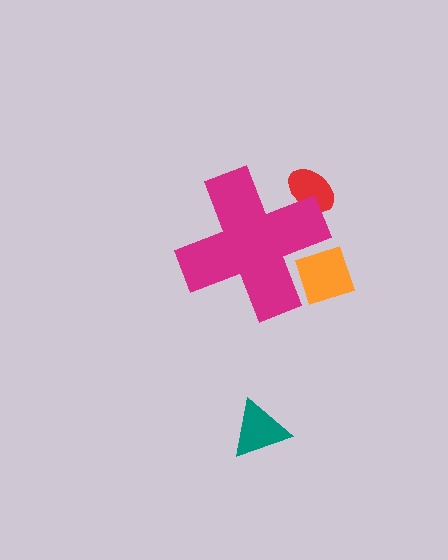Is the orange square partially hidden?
Yes, the orange square is partially hidden behind the magenta cross.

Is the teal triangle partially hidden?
No, the teal triangle is fully visible.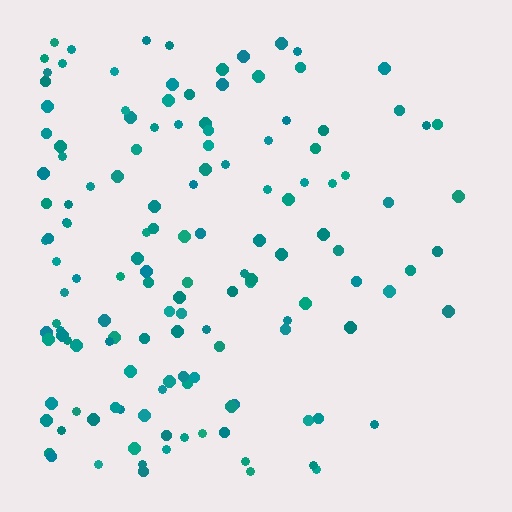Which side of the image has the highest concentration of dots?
The left.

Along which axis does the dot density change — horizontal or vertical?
Horizontal.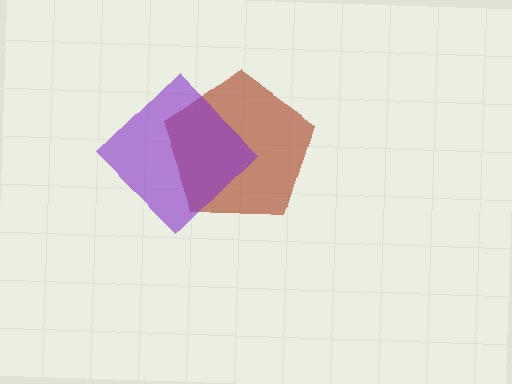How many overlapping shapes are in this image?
There are 2 overlapping shapes in the image.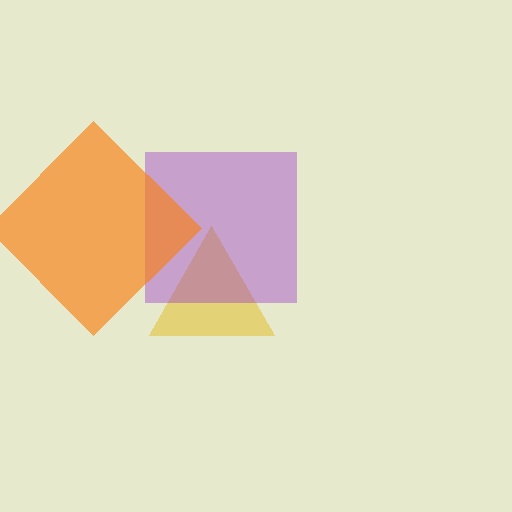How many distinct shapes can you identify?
There are 3 distinct shapes: a yellow triangle, a purple square, an orange diamond.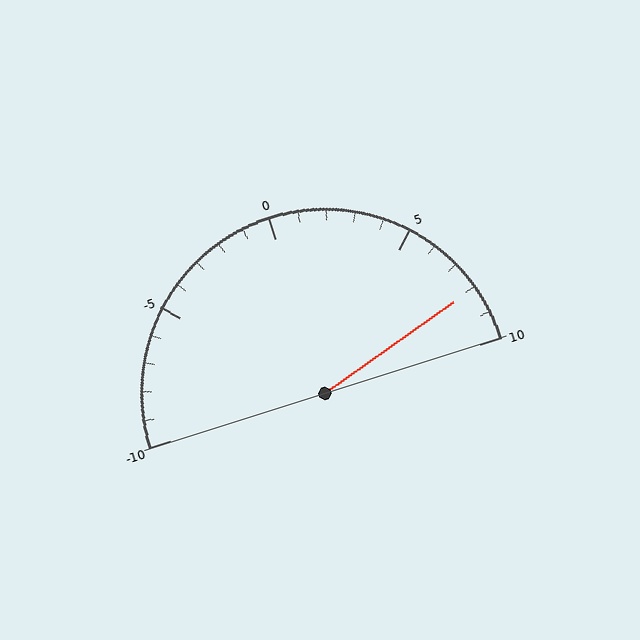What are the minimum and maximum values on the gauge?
The gauge ranges from -10 to 10.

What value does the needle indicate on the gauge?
The needle indicates approximately 8.